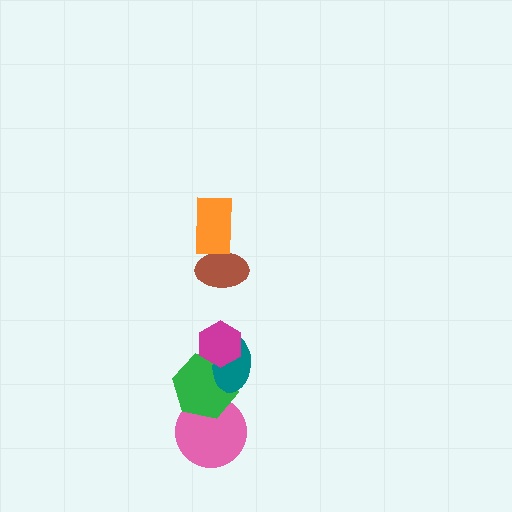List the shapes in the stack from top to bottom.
From top to bottom: the orange rectangle, the brown ellipse, the magenta hexagon, the teal ellipse, the green hexagon, the pink circle.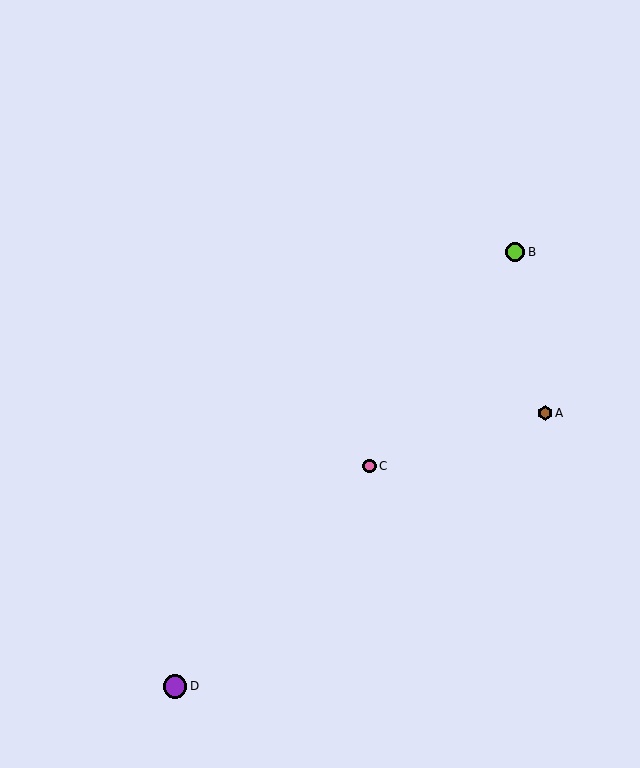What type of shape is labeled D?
Shape D is a purple circle.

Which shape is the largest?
The purple circle (labeled D) is the largest.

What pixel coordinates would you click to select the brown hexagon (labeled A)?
Click at (545, 413) to select the brown hexagon A.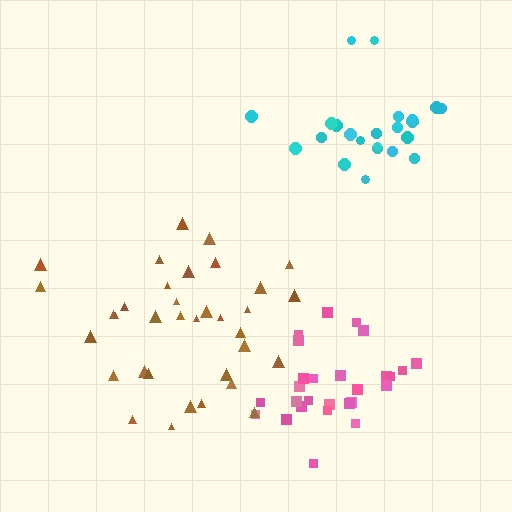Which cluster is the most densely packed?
Pink.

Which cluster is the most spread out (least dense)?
Brown.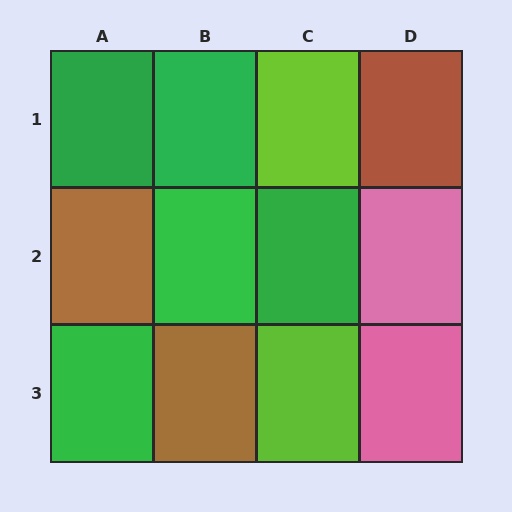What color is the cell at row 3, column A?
Green.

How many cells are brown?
3 cells are brown.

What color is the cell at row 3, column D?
Pink.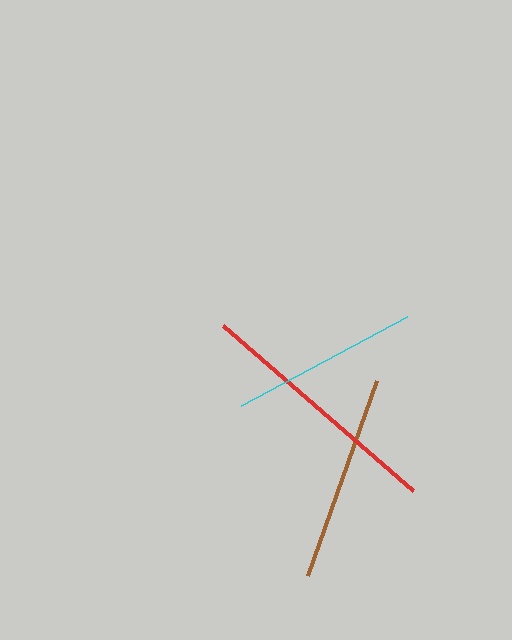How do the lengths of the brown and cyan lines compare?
The brown and cyan lines are approximately the same length.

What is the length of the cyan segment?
The cyan segment is approximately 188 pixels long.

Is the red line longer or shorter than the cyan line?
The red line is longer than the cyan line.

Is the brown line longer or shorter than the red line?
The red line is longer than the brown line.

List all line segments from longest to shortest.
From longest to shortest: red, brown, cyan.